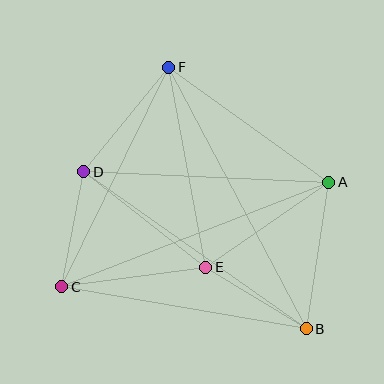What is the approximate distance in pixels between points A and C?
The distance between A and C is approximately 287 pixels.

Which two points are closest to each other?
Points C and D are closest to each other.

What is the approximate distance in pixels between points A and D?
The distance between A and D is approximately 245 pixels.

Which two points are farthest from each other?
Points B and F are farthest from each other.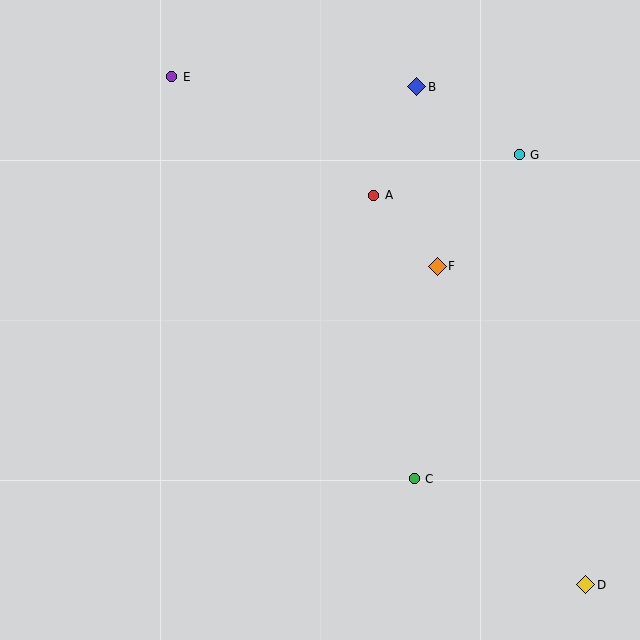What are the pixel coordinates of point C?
Point C is at (414, 479).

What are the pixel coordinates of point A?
Point A is at (374, 195).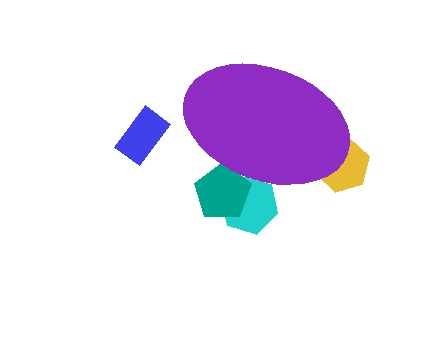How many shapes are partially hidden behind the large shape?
3 shapes are partially hidden.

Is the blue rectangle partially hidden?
No, the blue rectangle is fully visible.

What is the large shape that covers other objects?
A purple ellipse.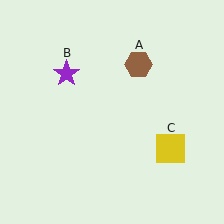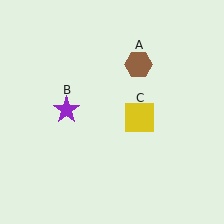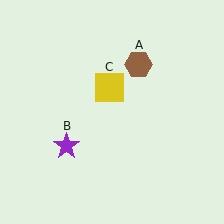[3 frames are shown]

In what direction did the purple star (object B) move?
The purple star (object B) moved down.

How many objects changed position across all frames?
2 objects changed position: purple star (object B), yellow square (object C).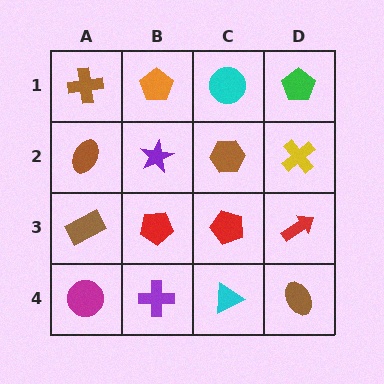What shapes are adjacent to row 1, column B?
A purple star (row 2, column B), a brown cross (row 1, column A), a cyan circle (row 1, column C).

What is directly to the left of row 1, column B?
A brown cross.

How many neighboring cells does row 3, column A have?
3.